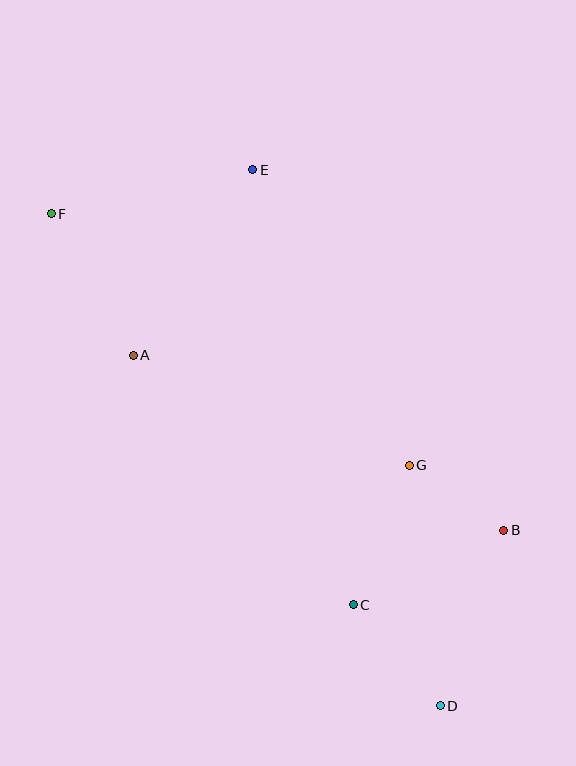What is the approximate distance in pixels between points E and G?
The distance between E and G is approximately 334 pixels.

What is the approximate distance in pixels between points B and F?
The distance between B and F is approximately 552 pixels.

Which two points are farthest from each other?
Points D and F are farthest from each other.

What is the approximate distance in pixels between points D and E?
The distance between D and E is approximately 568 pixels.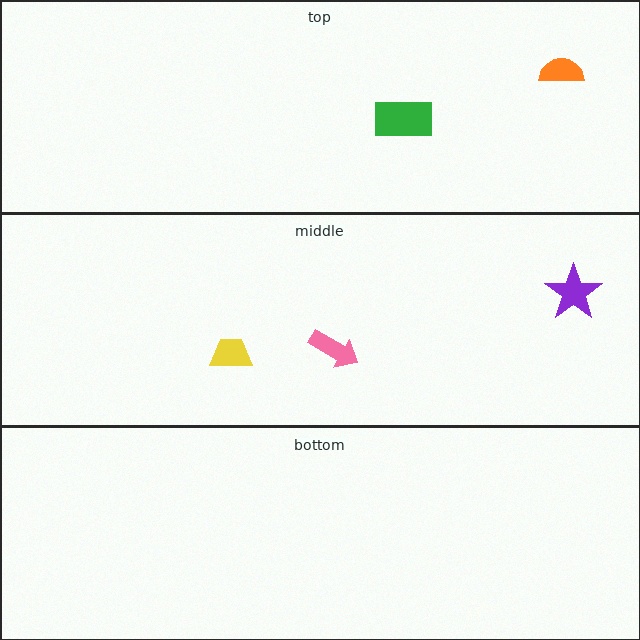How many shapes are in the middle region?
3.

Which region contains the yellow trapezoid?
The middle region.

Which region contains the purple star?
The middle region.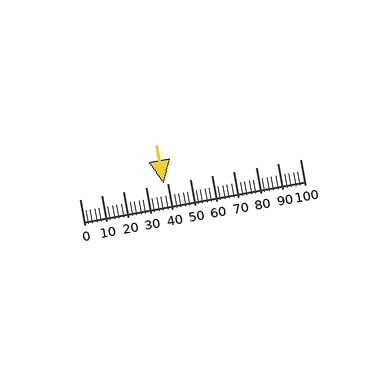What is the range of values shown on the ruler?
The ruler shows values from 0 to 100.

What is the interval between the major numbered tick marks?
The major tick marks are spaced 10 units apart.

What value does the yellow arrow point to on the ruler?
The yellow arrow points to approximately 38.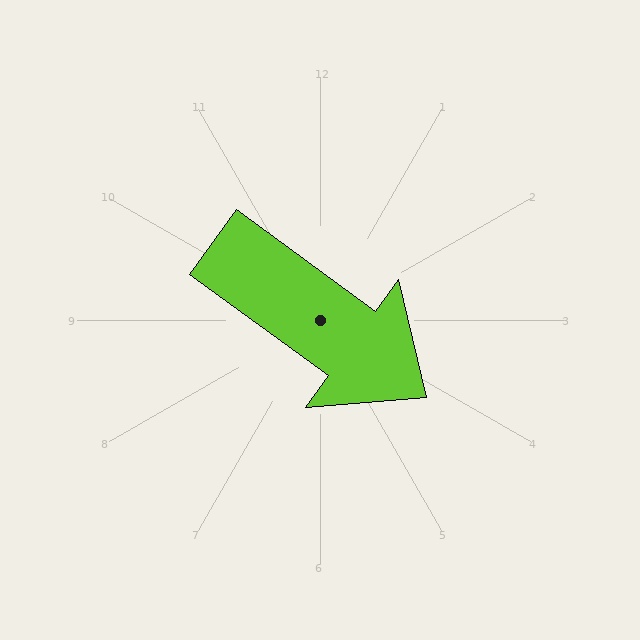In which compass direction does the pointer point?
Southeast.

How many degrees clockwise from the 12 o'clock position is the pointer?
Approximately 126 degrees.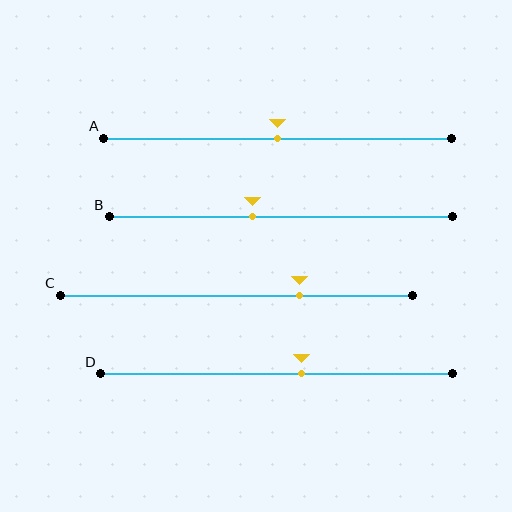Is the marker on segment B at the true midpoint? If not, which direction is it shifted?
No, the marker on segment B is shifted to the left by about 8% of the segment length.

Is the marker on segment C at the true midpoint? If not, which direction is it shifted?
No, the marker on segment C is shifted to the right by about 18% of the segment length.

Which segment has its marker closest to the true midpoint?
Segment A has its marker closest to the true midpoint.